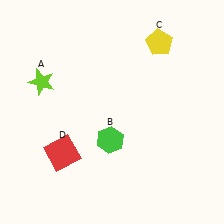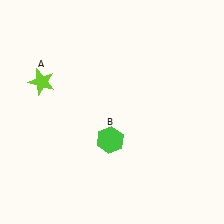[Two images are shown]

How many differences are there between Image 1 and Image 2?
There are 2 differences between the two images.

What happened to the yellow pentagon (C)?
The yellow pentagon (C) was removed in Image 2. It was in the top-right area of Image 1.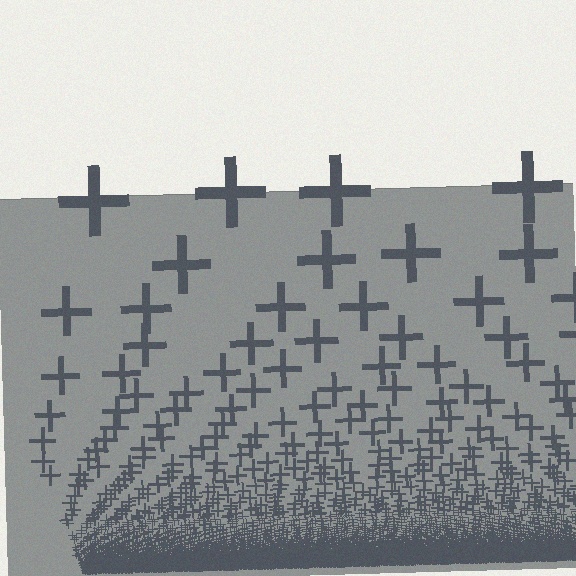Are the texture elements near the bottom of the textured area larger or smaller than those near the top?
Smaller. The gradient is inverted — elements near the bottom are smaller and denser.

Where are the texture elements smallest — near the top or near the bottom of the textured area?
Near the bottom.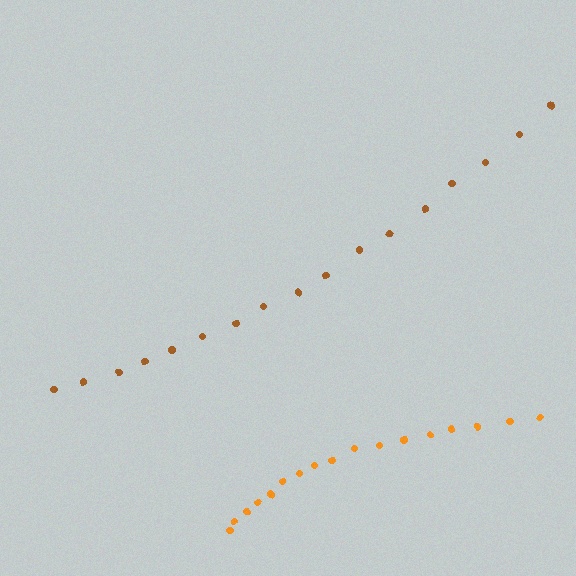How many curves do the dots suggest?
There are 2 distinct paths.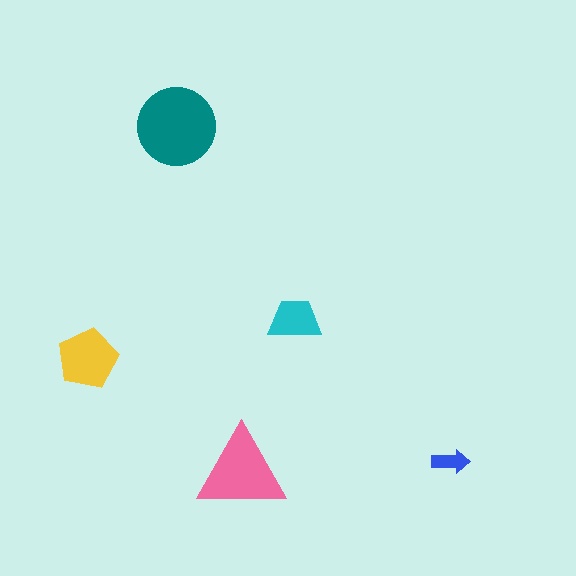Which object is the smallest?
The blue arrow.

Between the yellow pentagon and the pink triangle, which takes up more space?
The pink triangle.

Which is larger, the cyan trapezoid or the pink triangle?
The pink triangle.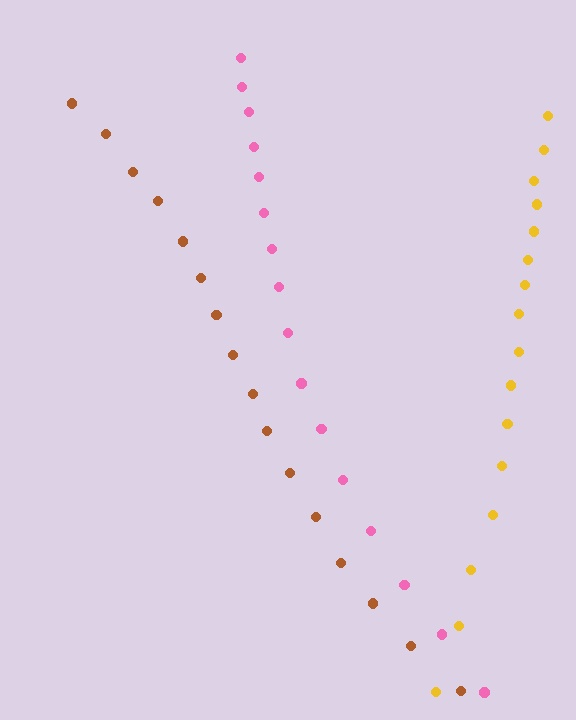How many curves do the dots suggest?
There are 3 distinct paths.